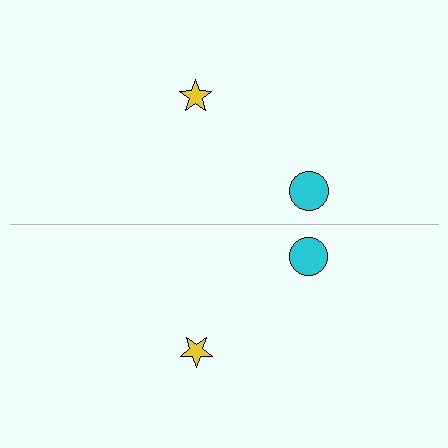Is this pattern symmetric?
Yes, this pattern has bilateral (reflection) symmetry.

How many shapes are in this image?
There are 4 shapes in this image.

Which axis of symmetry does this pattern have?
The pattern has a horizontal axis of symmetry running through the center of the image.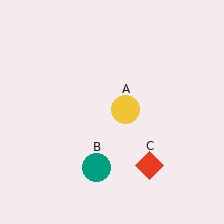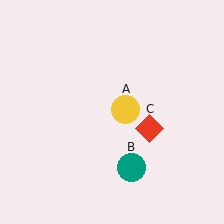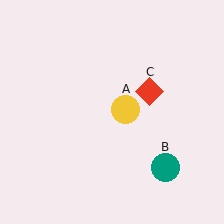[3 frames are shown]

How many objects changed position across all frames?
2 objects changed position: teal circle (object B), red diamond (object C).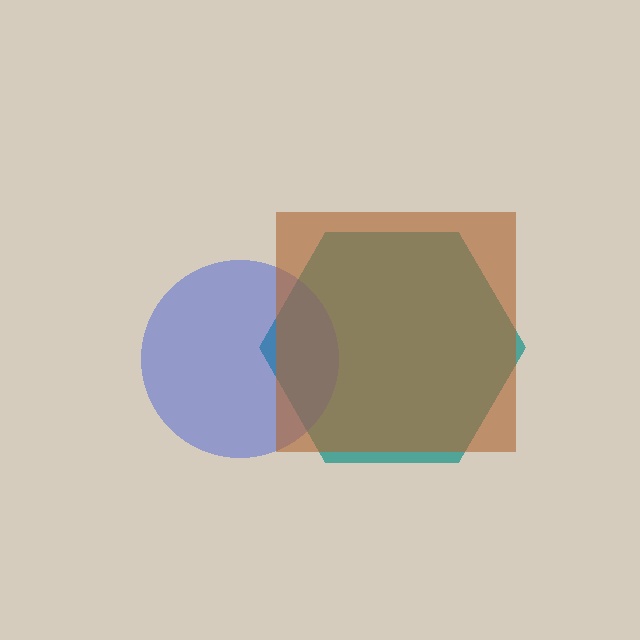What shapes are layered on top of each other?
The layered shapes are: a teal hexagon, a blue circle, a brown square.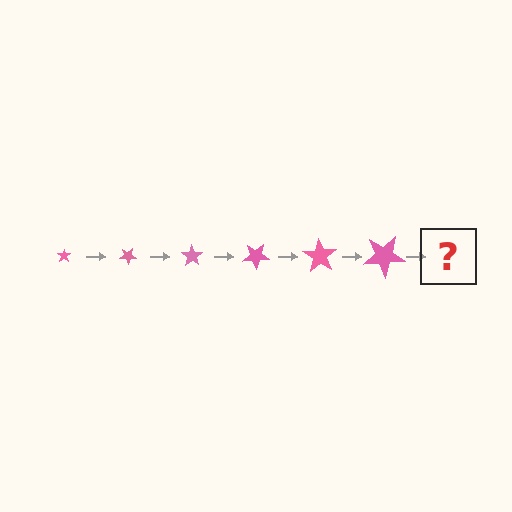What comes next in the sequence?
The next element should be a star, larger than the previous one and rotated 210 degrees from the start.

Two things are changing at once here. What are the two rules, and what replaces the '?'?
The two rules are that the star grows larger each step and it rotates 35 degrees each step. The '?' should be a star, larger than the previous one and rotated 210 degrees from the start.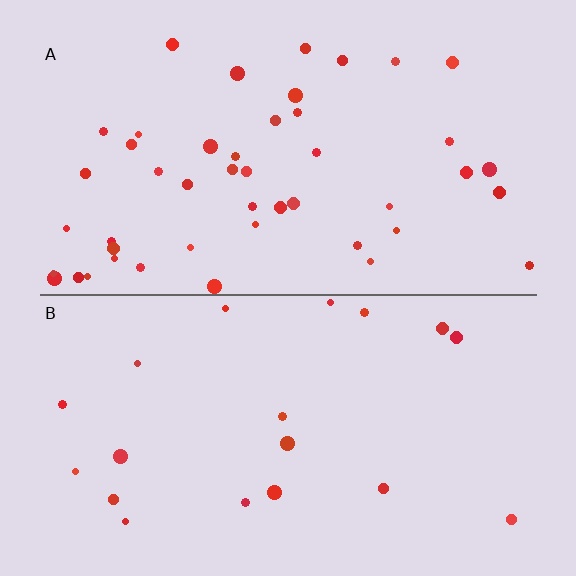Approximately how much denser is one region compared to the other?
Approximately 2.5× — region A over region B.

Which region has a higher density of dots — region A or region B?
A (the top).